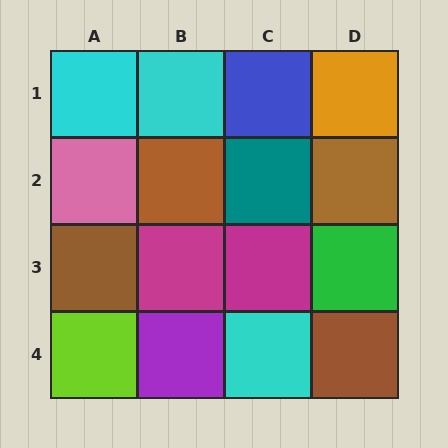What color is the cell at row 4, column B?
Purple.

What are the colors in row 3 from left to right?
Brown, magenta, magenta, green.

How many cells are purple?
1 cell is purple.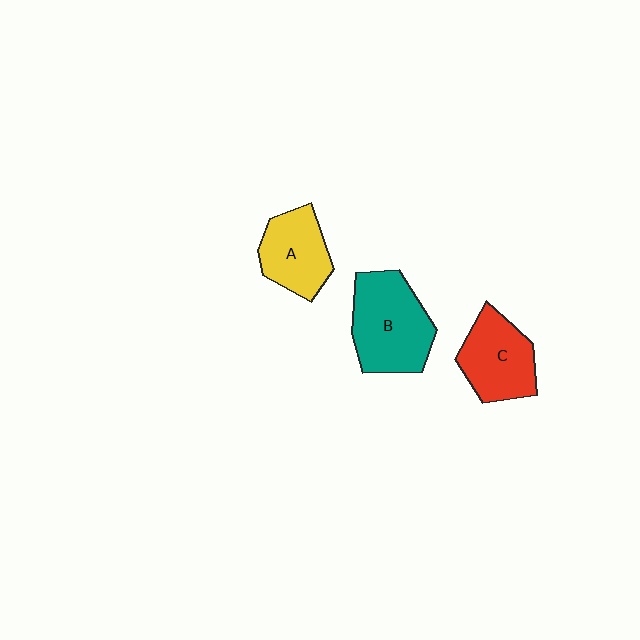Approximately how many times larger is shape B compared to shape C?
Approximately 1.3 times.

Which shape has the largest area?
Shape B (teal).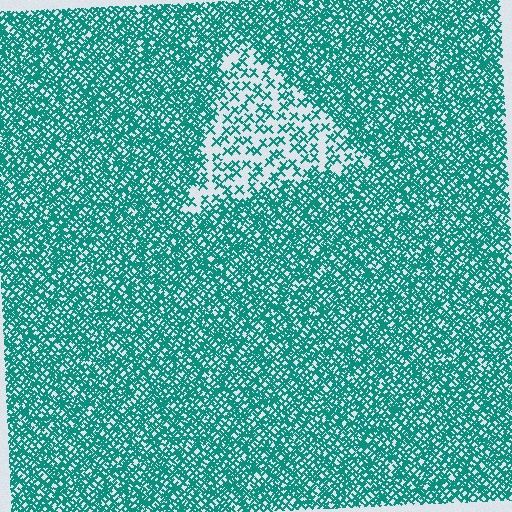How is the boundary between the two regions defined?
The boundary is defined by a change in element density (approximately 2.7x ratio). All elements are the same color, size, and shape.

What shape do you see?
I see a triangle.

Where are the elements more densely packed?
The elements are more densely packed outside the triangle boundary.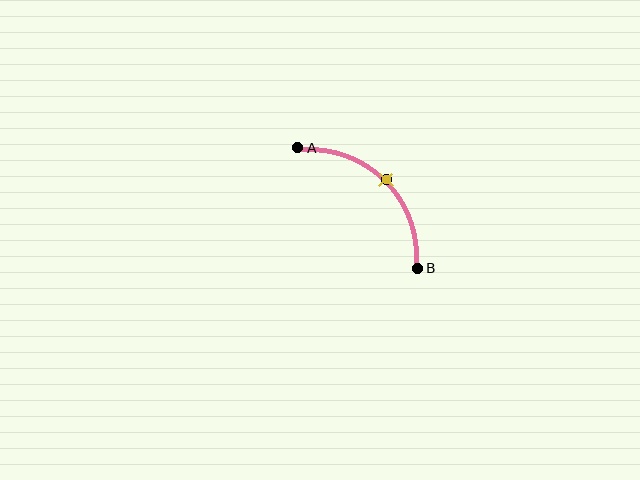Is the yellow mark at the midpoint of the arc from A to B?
Yes. The yellow mark lies on the arc at equal arc-length from both A and B — it is the arc midpoint.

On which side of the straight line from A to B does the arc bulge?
The arc bulges above and to the right of the straight line connecting A and B.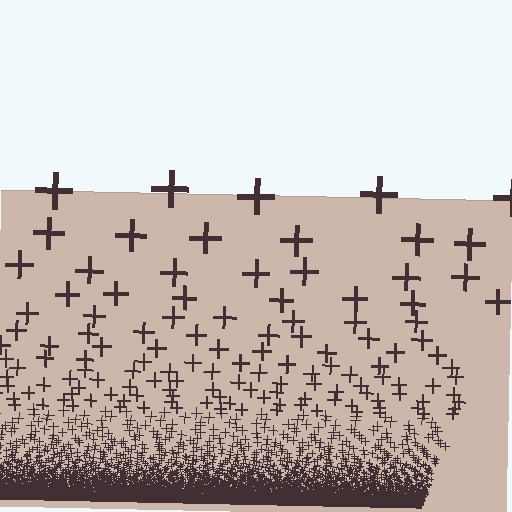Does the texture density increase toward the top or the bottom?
Density increases toward the bottom.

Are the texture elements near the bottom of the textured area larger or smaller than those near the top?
Smaller. The gradient is inverted — elements near the bottom are smaller and denser.